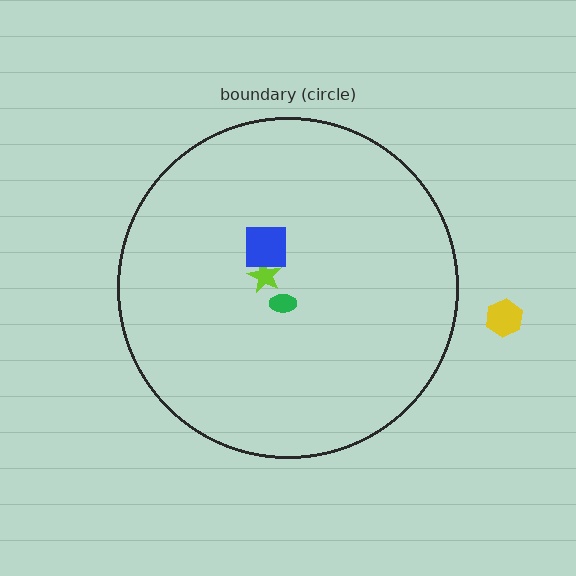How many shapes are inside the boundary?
3 inside, 1 outside.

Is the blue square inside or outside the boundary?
Inside.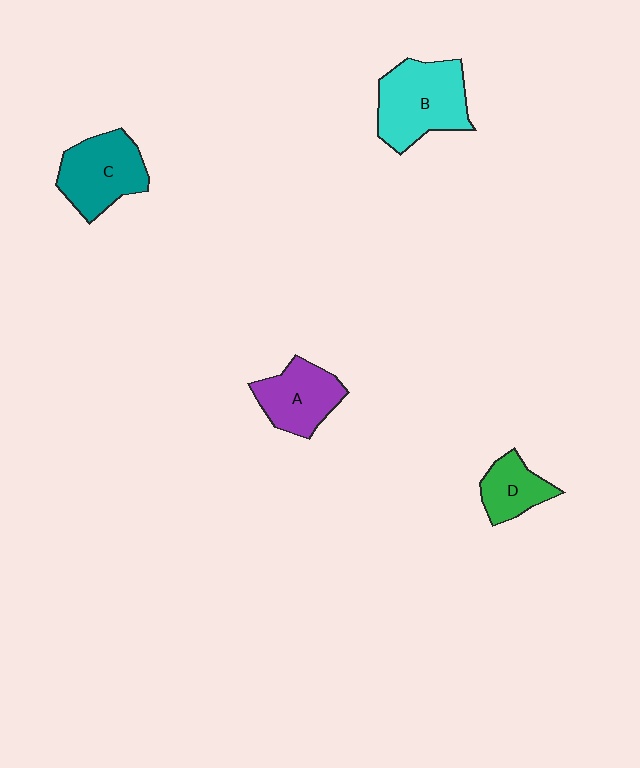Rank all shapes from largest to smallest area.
From largest to smallest: B (cyan), C (teal), A (purple), D (green).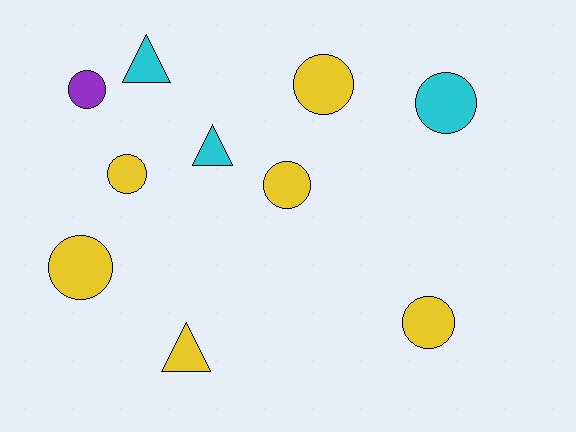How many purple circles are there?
There is 1 purple circle.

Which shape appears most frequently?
Circle, with 7 objects.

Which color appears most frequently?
Yellow, with 6 objects.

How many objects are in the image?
There are 10 objects.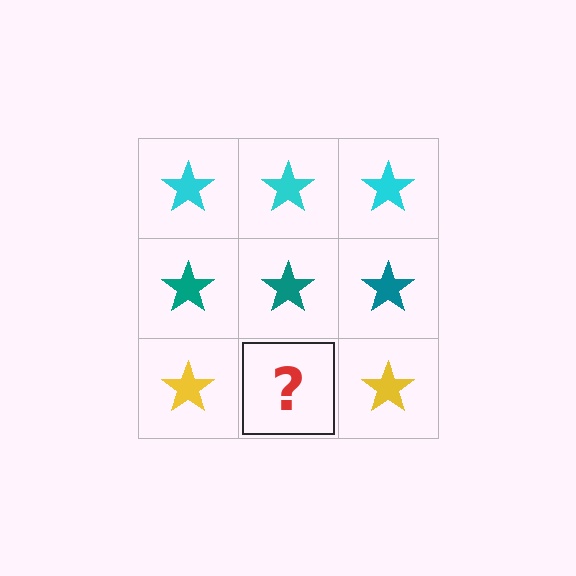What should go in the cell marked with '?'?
The missing cell should contain a yellow star.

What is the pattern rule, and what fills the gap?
The rule is that each row has a consistent color. The gap should be filled with a yellow star.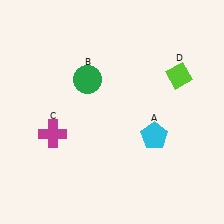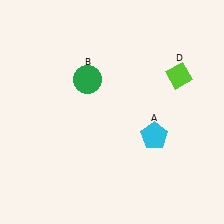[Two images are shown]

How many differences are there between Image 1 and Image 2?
There is 1 difference between the two images.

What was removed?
The magenta cross (C) was removed in Image 2.